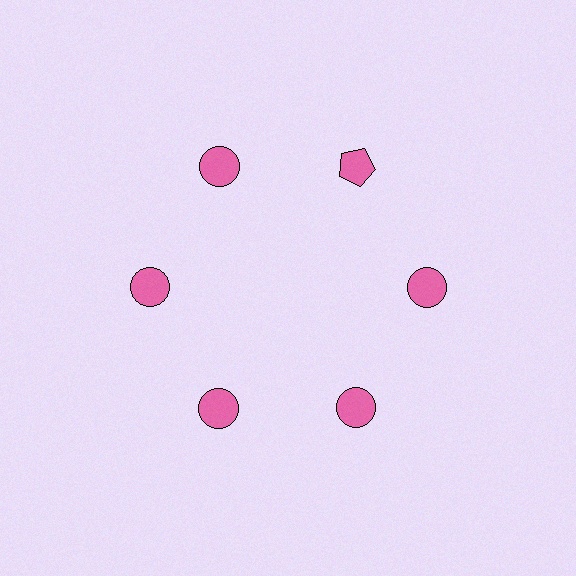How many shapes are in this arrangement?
There are 6 shapes arranged in a ring pattern.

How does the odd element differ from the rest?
It has a different shape: pentagon instead of circle.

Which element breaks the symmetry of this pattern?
The pink pentagon at roughly the 1 o'clock position breaks the symmetry. All other shapes are pink circles.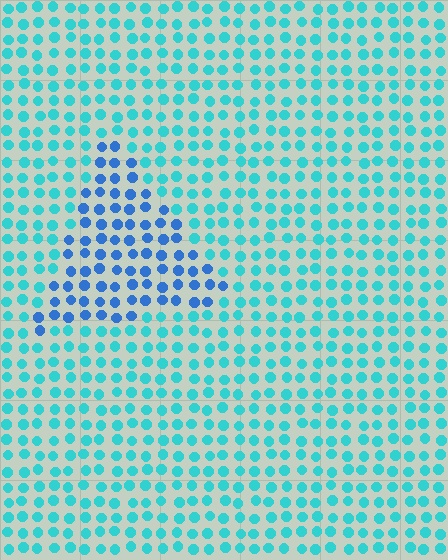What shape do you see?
I see a triangle.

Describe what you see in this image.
The image is filled with small cyan elements in a uniform arrangement. A triangle-shaped region is visible where the elements are tinted to a slightly different hue, forming a subtle color boundary.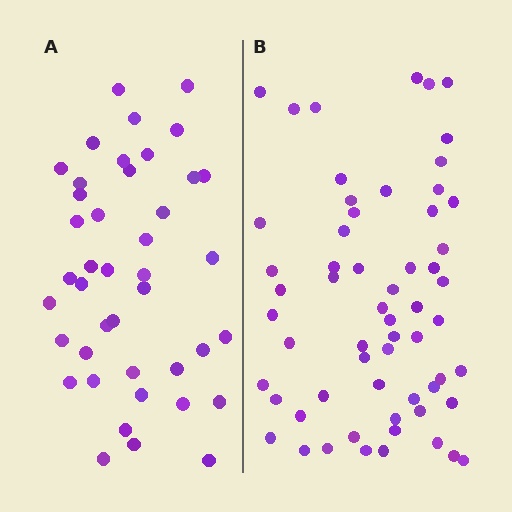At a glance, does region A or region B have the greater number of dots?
Region B (the right region) has more dots.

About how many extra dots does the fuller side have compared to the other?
Region B has approximately 20 more dots than region A.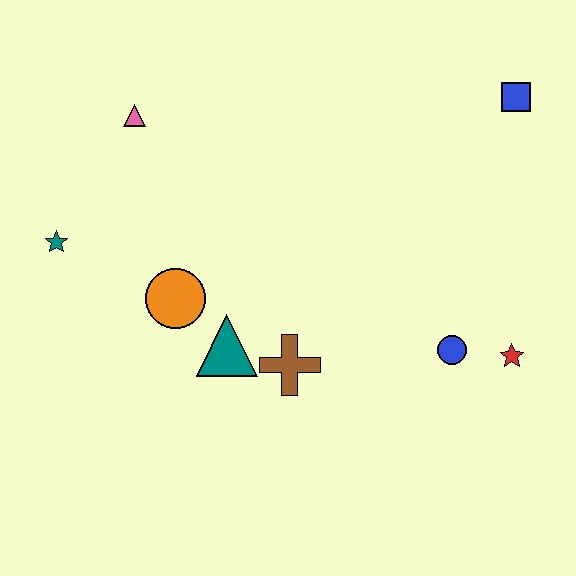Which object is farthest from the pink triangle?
The red star is farthest from the pink triangle.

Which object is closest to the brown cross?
The teal triangle is closest to the brown cross.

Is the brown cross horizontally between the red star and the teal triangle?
Yes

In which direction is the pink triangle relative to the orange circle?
The pink triangle is above the orange circle.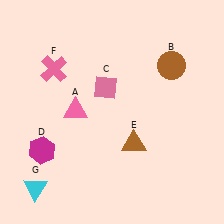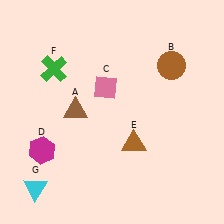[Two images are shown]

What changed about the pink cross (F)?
In Image 1, F is pink. In Image 2, it changed to green.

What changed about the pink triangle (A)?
In Image 1, A is pink. In Image 2, it changed to brown.